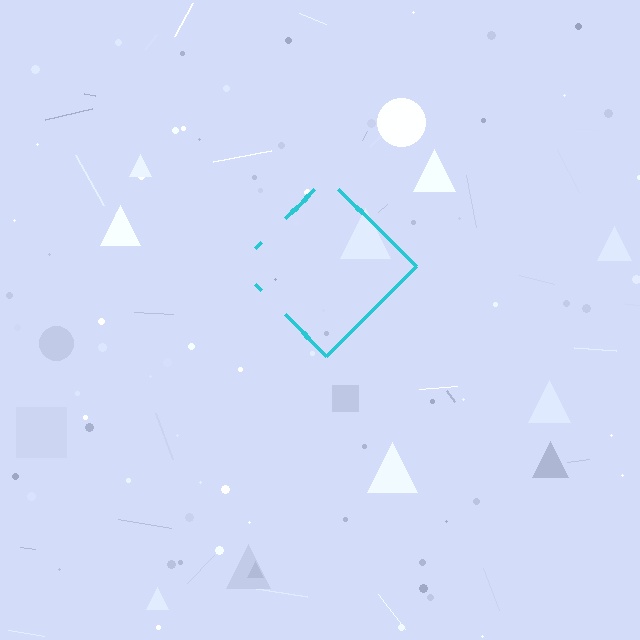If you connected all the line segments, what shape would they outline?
They would outline a diamond.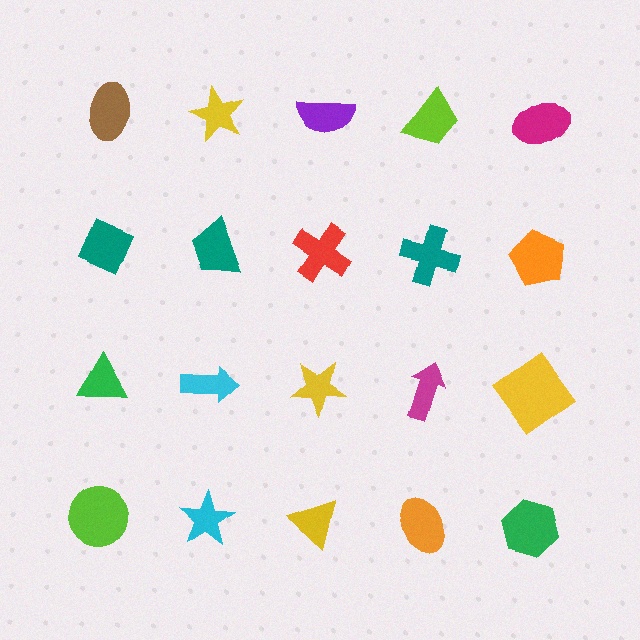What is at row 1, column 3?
A purple semicircle.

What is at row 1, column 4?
A lime trapezoid.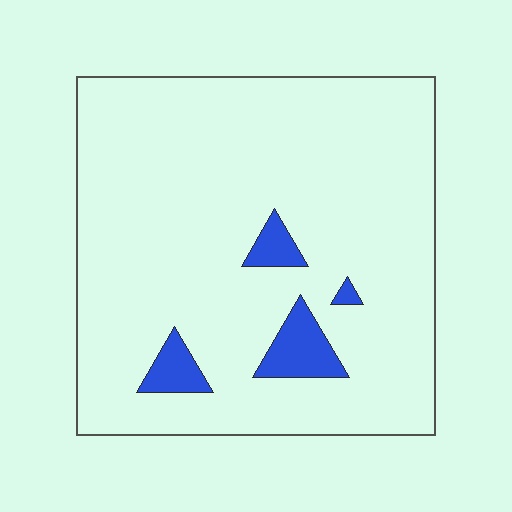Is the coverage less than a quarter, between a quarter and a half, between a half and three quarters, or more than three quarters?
Less than a quarter.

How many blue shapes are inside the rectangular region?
4.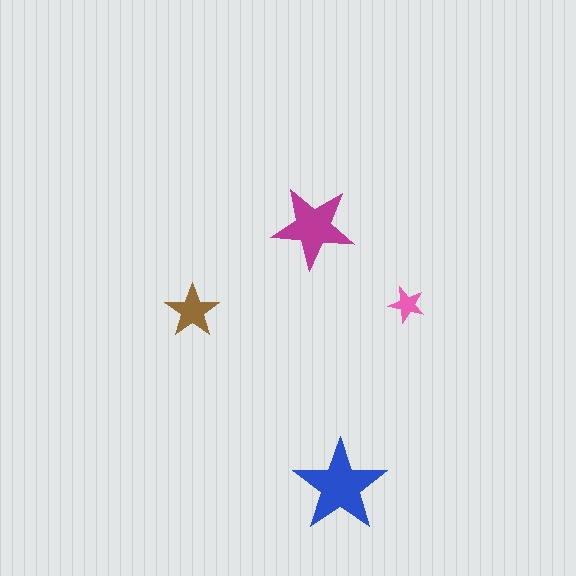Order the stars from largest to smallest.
the blue one, the magenta one, the brown one, the pink one.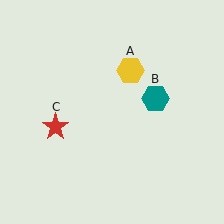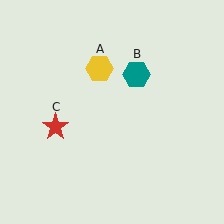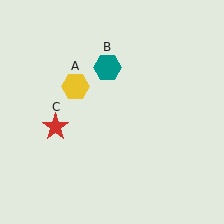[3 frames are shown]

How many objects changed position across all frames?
2 objects changed position: yellow hexagon (object A), teal hexagon (object B).